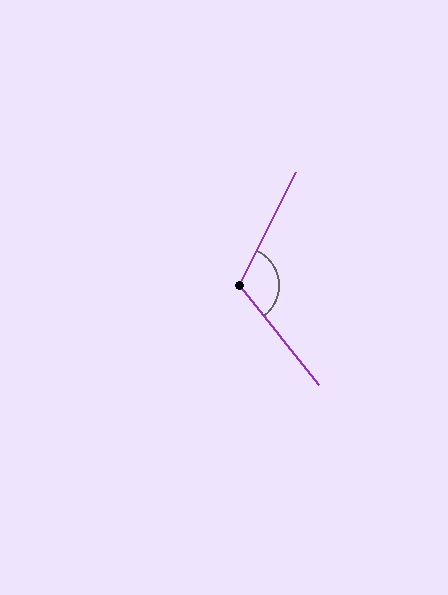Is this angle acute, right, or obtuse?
It is obtuse.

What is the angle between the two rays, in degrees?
Approximately 115 degrees.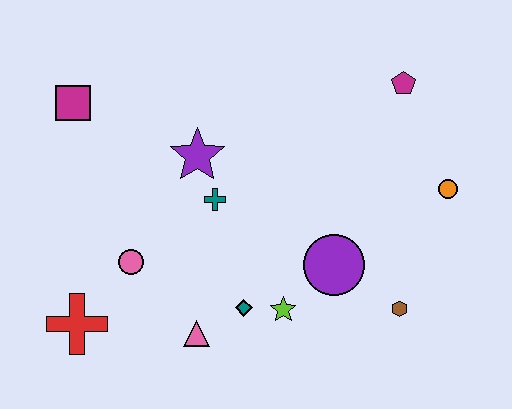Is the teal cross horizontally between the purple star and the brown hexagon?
Yes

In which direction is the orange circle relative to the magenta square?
The orange circle is to the right of the magenta square.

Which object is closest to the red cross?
The pink circle is closest to the red cross.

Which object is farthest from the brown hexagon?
The magenta square is farthest from the brown hexagon.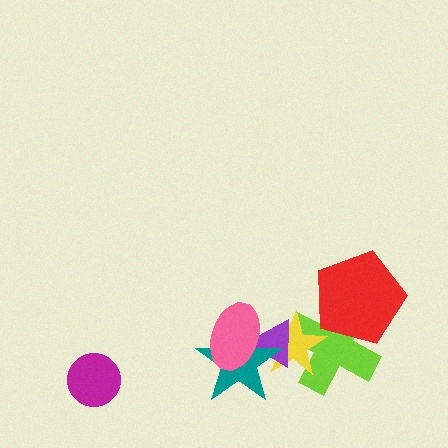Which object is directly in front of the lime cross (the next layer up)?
The yellow star is directly in front of the lime cross.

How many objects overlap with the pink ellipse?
3 objects overlap with the pink ellipse.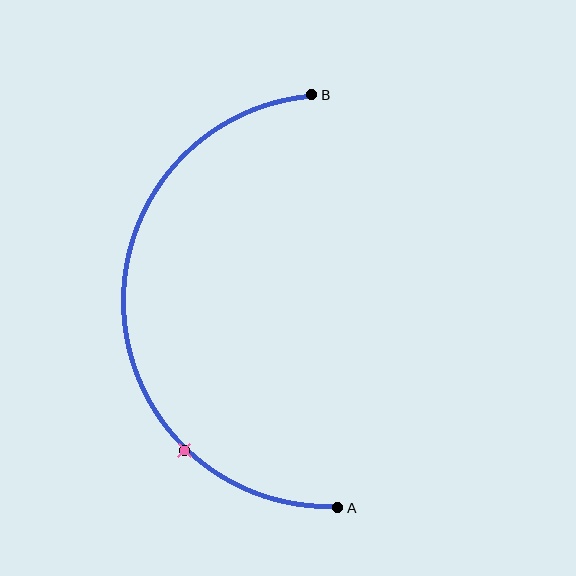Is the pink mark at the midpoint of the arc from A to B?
No. The pink mark lies on the arc but is closer to endpoint A. The arc midpoint would be at the point on the curve equidistant along the arc from both A and B.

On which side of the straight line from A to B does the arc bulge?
The arc bulges to the left of the straight line connecting A and B.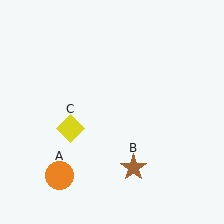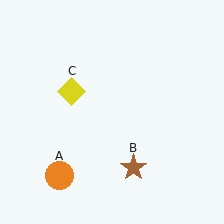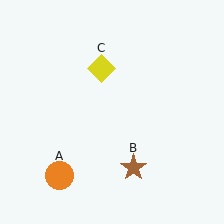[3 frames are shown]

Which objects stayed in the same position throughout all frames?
Orange circle (object A) and brown star (object B) remained stationary.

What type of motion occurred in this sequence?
The yellow diamond (object C) rotated clockwise around the center of the scene.